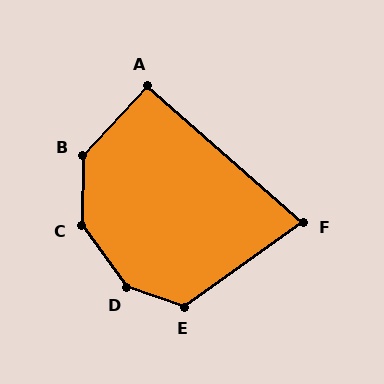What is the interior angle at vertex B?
Approximately 138 degrees (obtuse).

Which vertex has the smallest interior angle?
F, at approximately 77 degrees.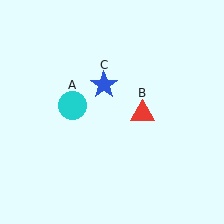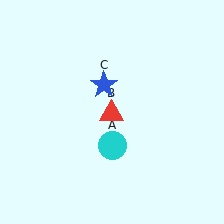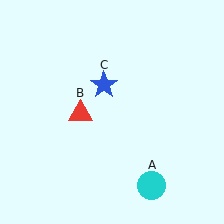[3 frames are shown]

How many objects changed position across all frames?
2 objects changed position: cyan circle (object A), red triangle (object B).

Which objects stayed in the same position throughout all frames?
Blue star (object C) remained stationary.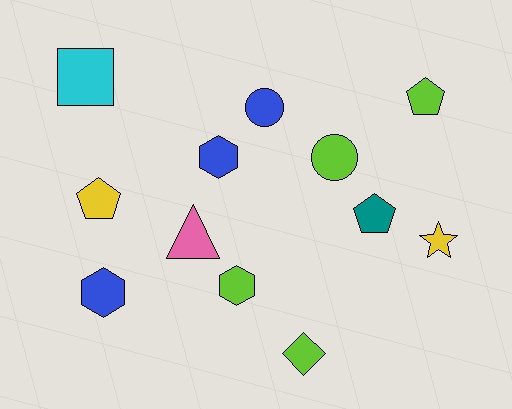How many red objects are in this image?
There are no red objects.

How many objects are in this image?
There are 12 objects.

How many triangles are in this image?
There is 1 triangle.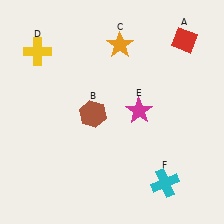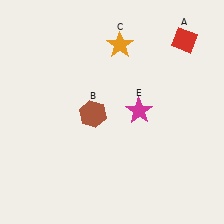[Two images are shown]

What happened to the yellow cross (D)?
The yellow cross (D) was removed in Image 2. It was in the top-left area of Image 1.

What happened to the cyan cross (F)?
The cyan cross (F) was removed in Image 2. It was in the bottom-right area of Image 1.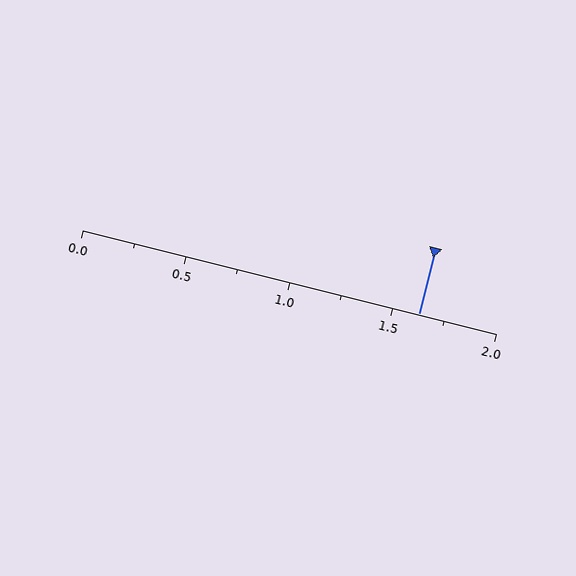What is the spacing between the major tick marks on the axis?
The major ticks are spaced 0.5 apart.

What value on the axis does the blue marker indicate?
The marker indicates approximately 1.62.